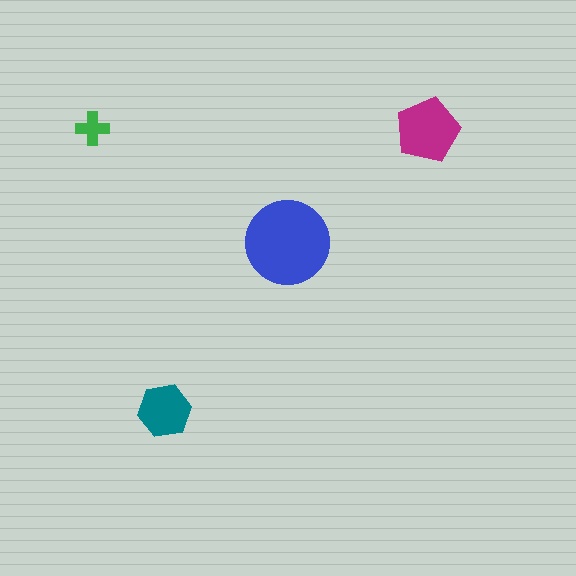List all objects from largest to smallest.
The blue circle, the magenta pentagon, the teal hexagon, the green cross.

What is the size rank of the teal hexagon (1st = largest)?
3rd.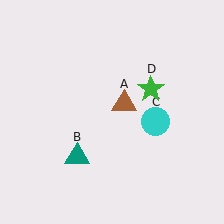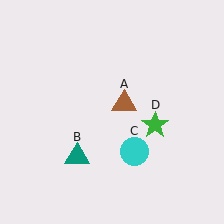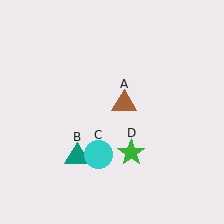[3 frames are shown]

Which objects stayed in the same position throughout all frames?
Brown triangle (object A) and teal triangle (object B) remained stationary.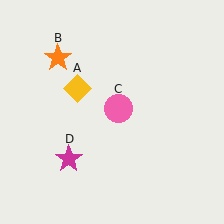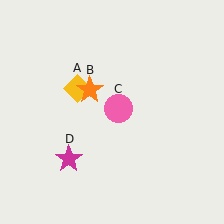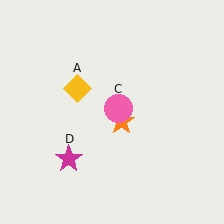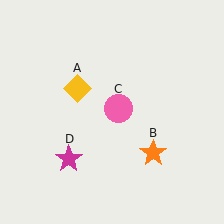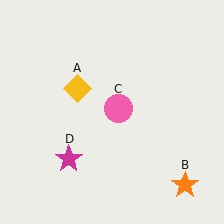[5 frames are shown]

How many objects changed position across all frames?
1 object changed position: orange star (object B).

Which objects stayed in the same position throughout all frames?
Yellow diamond (object A) and pink circle (object C) and magenta star (object D) remained stationary.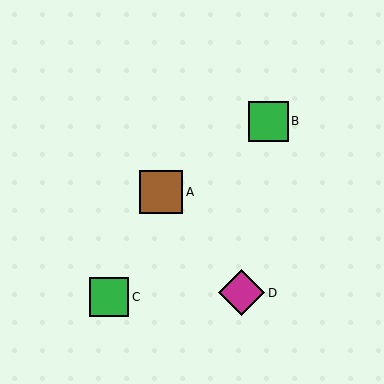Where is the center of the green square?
The center of the green square is at (268, 121).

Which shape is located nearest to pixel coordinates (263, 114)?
The green square (labeled B) at (268, 121) is nearest to that location.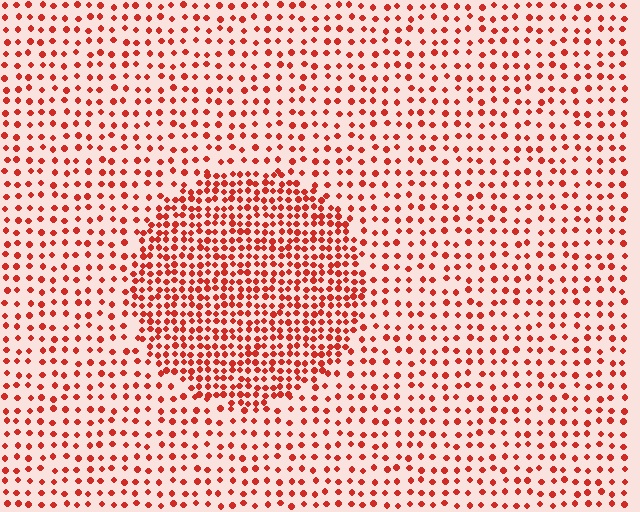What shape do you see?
I see a circle.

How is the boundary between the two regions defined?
The boundary is defined by a change in element density (approximately 2.1x ratio). All elements are the same color, size, and shape.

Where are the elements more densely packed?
The elements are more densely packed inside the circle boundary.